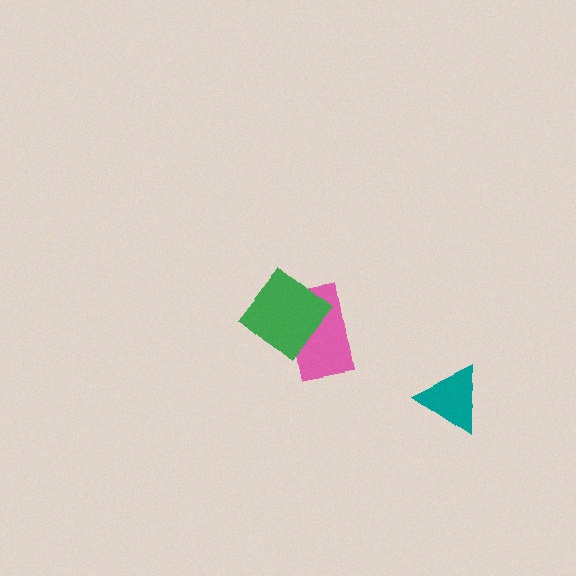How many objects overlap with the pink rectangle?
1 object overlaps with the pink rectangle.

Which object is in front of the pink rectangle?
The green diamond is in front of the pink rectangle.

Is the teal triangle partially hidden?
No, no other shape covers it.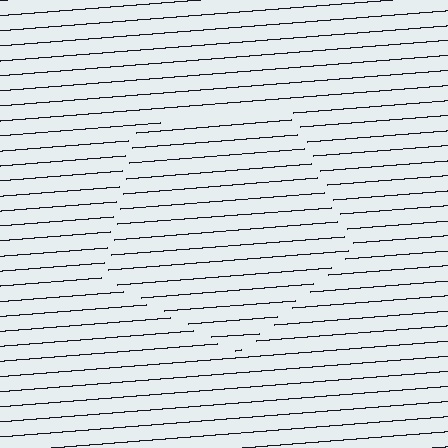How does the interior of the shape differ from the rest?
The interior of the shape contains the same grating, shifted by half a period — the contour is defined by the phase discontinuity where line-ends from the inner and outer gratings abut.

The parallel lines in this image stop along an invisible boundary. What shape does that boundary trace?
An illusory pentagon. The interior of the shape contains the same grating, shifted by half a period — the contour is defined by the phase discontinuity where line-ends from the inner and outer gratings abut.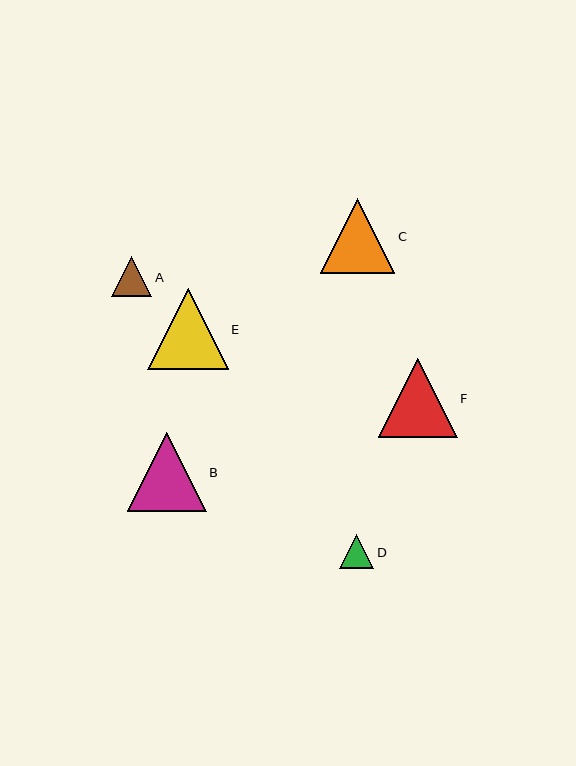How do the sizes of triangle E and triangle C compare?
Triangle E and triangle C are approximately the same size.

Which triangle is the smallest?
Triangle D is the smallest with a size of approximately 34 pixels.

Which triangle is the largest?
Triangle E is the largest with a size of approximately 81 pixels.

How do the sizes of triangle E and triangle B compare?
Triangle E and triangle B are approximately the same size.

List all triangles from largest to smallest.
From largest to smallest: E, F, B, C, A, D.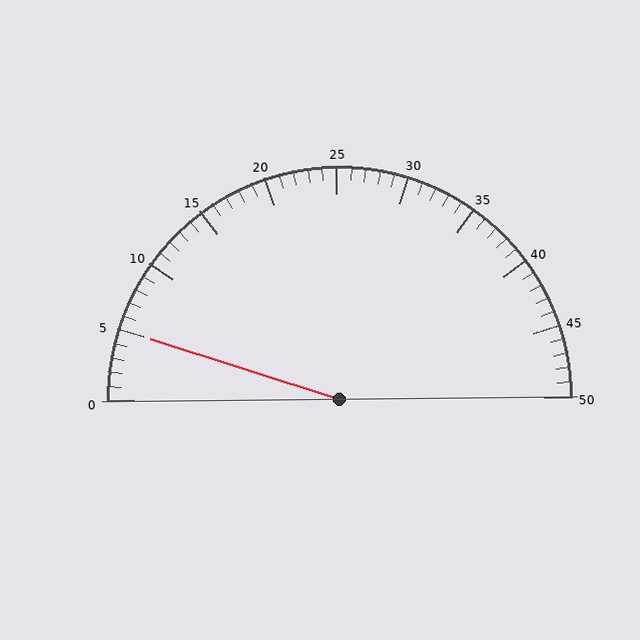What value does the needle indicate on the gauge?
The needle indicates approximately 5.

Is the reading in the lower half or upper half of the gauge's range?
The reading is in the lower half of the range (0 to 50).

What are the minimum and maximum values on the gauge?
The gauge ranges from 0 to 50.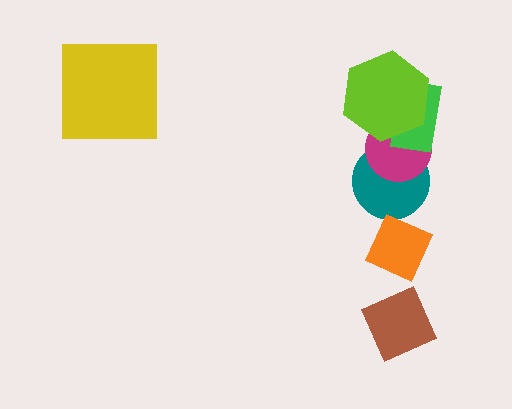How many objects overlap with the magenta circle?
3 objects overlap with the magenta circle.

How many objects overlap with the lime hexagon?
2 objects overlap with the lime hexagon.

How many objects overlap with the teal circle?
1 object overlaps with the teal circle.